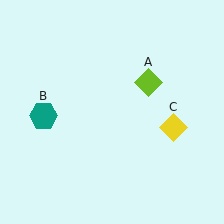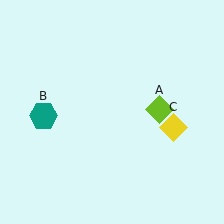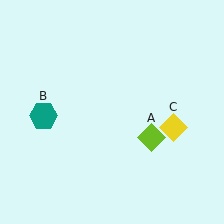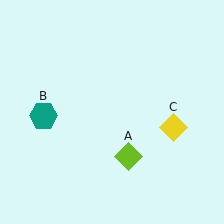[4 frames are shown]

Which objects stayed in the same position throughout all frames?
Teal hexagon (object B) and yellow diamond (object C) remained stationary.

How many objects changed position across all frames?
1 object changed position: lime diamond (object A).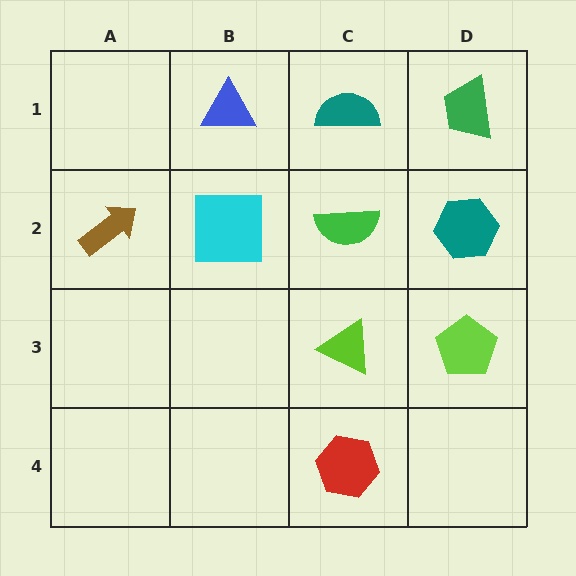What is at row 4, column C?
A red hexagon.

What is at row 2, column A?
A brown arrow.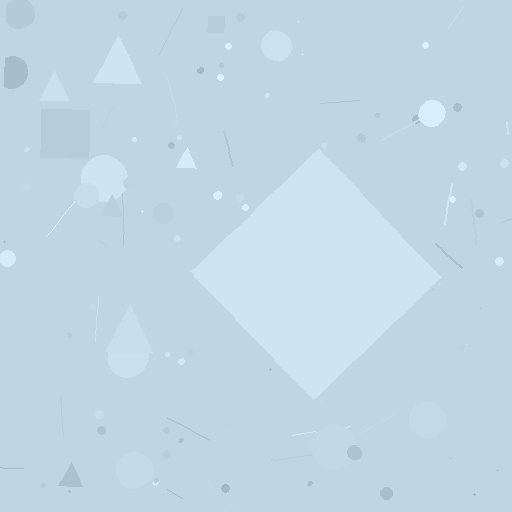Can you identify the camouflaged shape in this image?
The camouflaged shape is a diamond.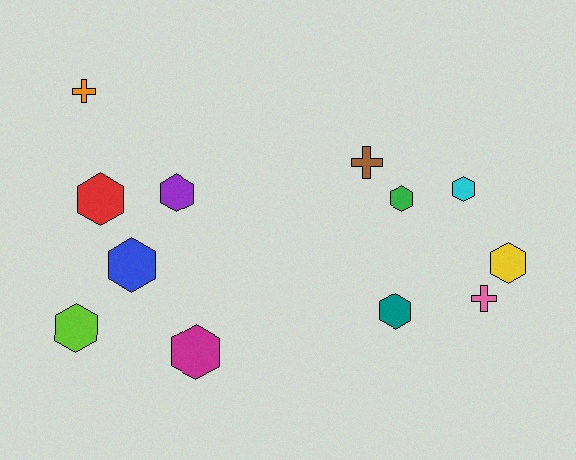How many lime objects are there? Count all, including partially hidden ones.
There is 1 lime object.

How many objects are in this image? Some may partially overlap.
There are 12 objects.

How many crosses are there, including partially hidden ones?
There are 3 crosses.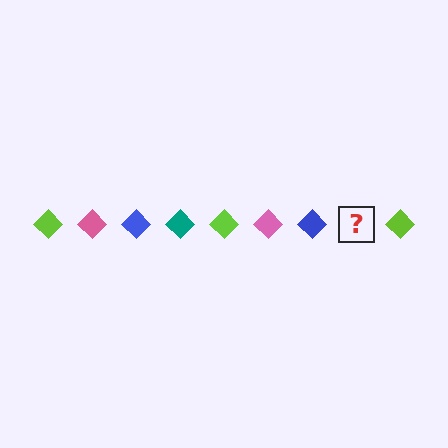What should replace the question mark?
The question mark should be replaced with a teal diamond.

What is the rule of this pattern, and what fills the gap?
The rule is that the pattern cycles through lime, pink, blue, teal diamonds. The gap should be filled with a teal diamond.